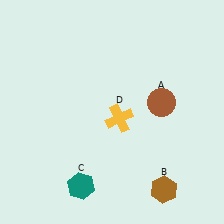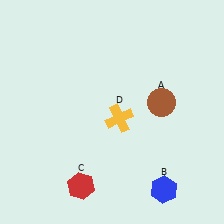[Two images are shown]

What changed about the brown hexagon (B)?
In Image 1, B is brown. In Image 2, it changed to blue.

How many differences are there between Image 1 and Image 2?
There are 2 differences between the two images.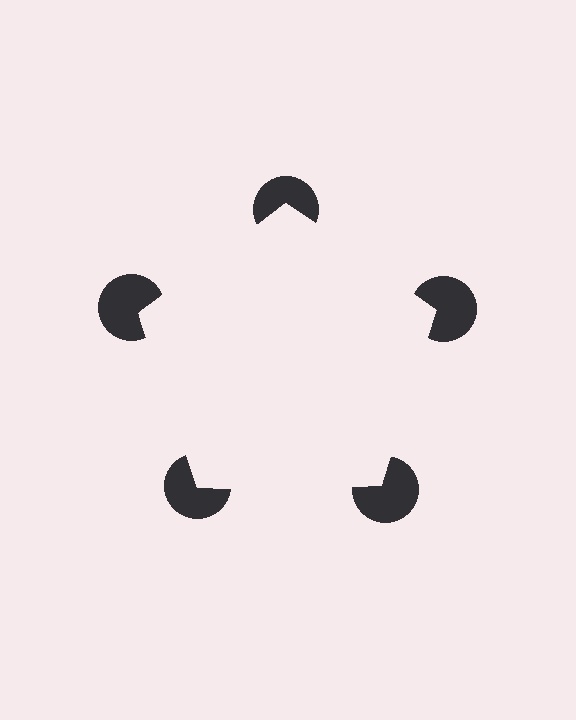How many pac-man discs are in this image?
There are 5 — one at each vertex of the illusory pentagon.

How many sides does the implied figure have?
5 sides.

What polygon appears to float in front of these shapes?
An illusory pentagon — its edges are inferred from the aligned wedge cuts in the pac-man discs, not physically drawn.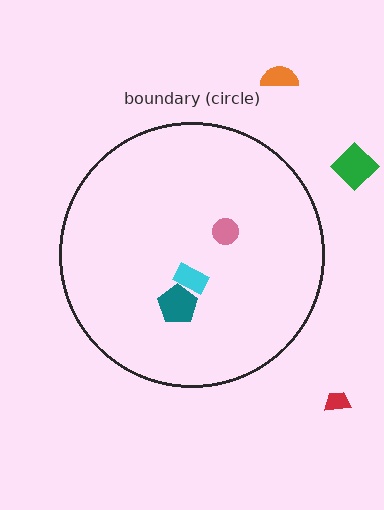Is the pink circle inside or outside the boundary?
Inside.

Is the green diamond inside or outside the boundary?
Outside.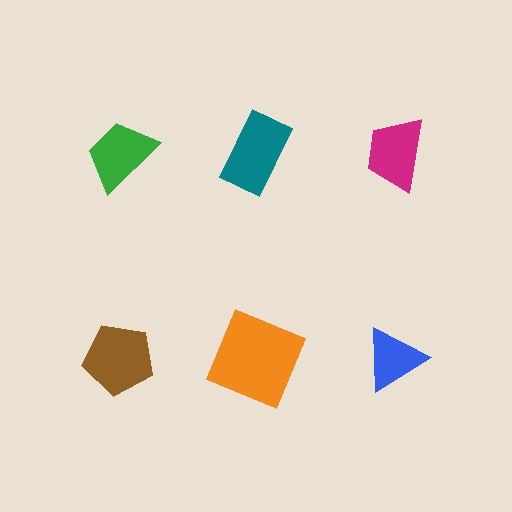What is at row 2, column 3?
A blue triangle.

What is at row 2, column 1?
A brown pentagon.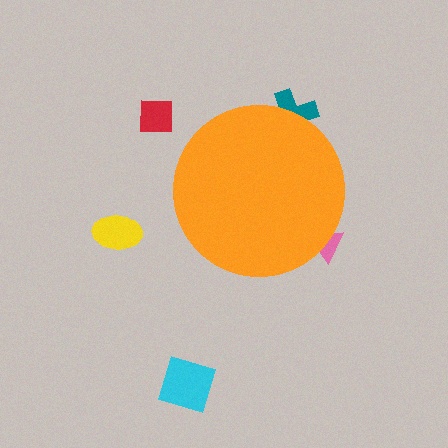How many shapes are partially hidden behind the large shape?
2 shapes are partially hidden.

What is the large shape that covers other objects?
An orange circle.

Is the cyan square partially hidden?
No, the cyan square is fully visible.